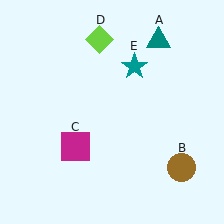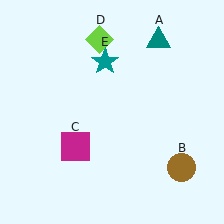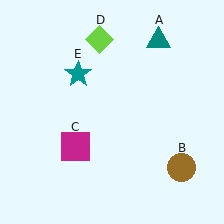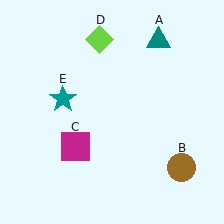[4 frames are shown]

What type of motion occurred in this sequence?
The teal star (object E) rotated counterclockwise around the center of the scene.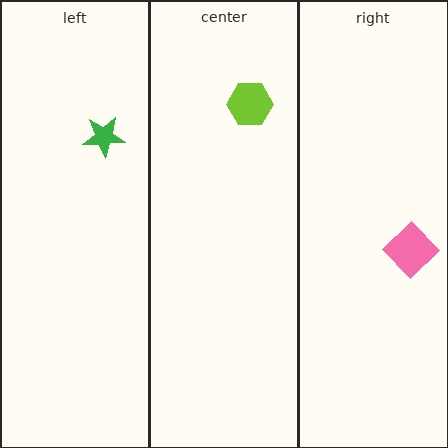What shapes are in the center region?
The lime hexagon.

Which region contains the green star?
The left region.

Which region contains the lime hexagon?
The center region.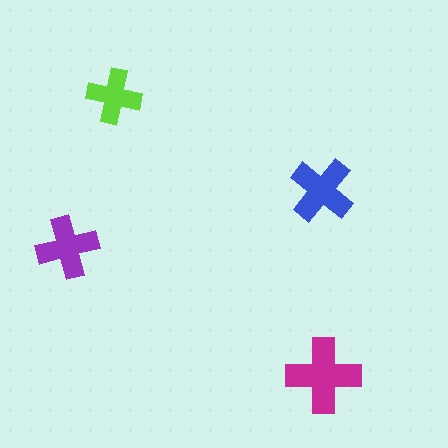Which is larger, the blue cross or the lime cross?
The blue one.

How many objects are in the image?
There are 4 objects in the image.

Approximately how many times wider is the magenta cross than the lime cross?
About 1.5 times wider.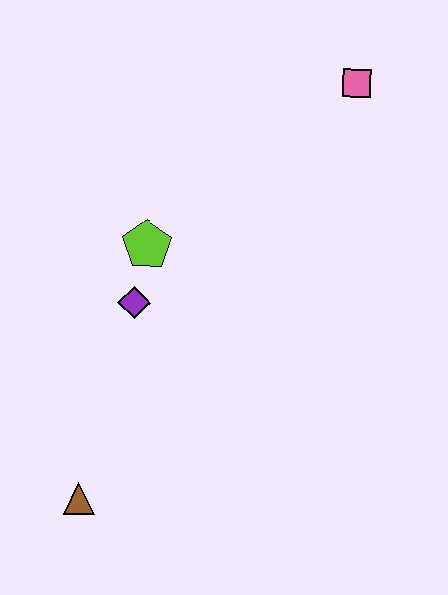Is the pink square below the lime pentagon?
No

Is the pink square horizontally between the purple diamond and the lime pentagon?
No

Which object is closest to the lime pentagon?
The purple diamond is closest to the lime pentagon.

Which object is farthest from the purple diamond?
The pink square is farthest from the purple diamond.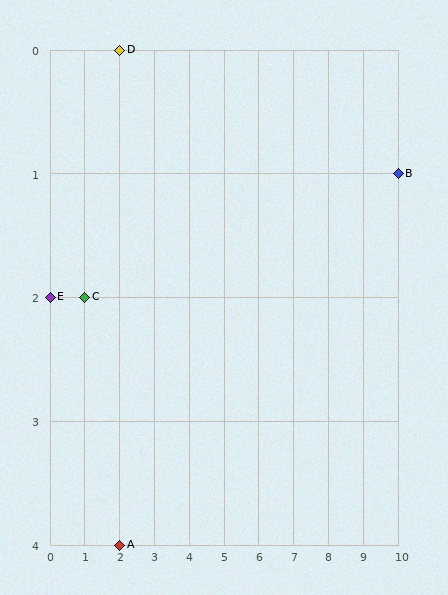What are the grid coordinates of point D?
Point D is at grid coordinates (2, 0).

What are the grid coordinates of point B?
Point B is at grid coordinates (10, 1).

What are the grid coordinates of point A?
Point A is at grid coordinates (2, 4).